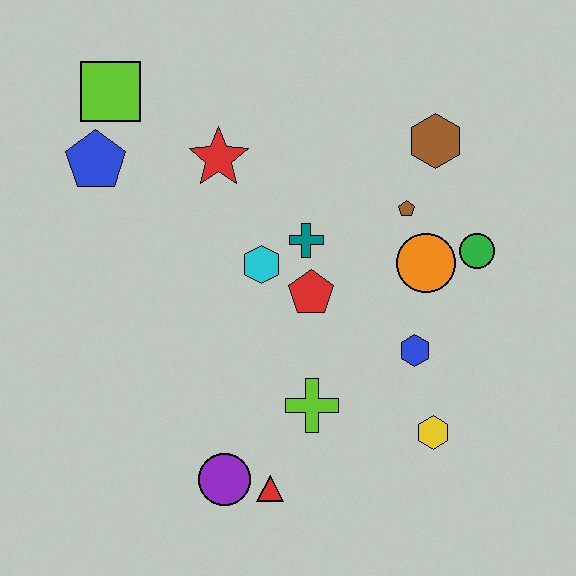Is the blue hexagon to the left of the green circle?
Yes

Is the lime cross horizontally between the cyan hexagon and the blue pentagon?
No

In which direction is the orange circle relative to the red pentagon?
The orange circle is to the right of the red pentagon.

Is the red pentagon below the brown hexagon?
Yes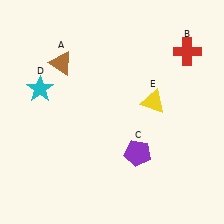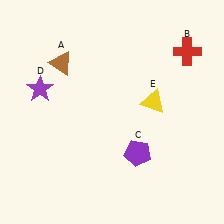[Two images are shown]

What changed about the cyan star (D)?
In Image 1, D is cyan. In Image 2, it changed to purple.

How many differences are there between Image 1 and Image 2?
There is 1 difference between the two images.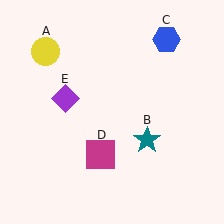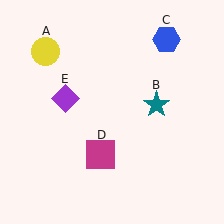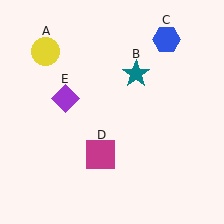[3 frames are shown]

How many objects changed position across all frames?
1 object changed position: teal star (object B).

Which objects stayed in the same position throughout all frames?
Yellow circle (object A) and blue hexagon (object C) and magenta square (object D) and purple diamond (object E) remained stationary.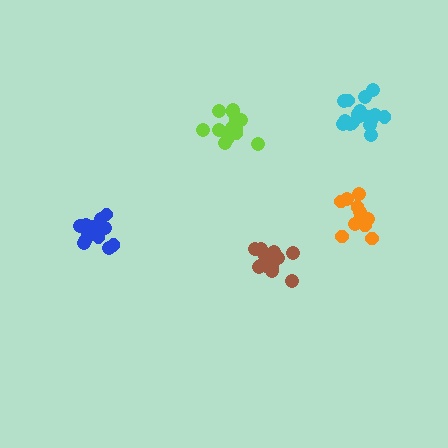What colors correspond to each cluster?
The clusters are colored: orange, cyan, brown, blue, lime.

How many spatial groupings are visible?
There are 5 spatial groupings.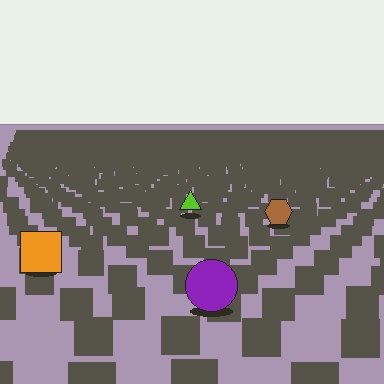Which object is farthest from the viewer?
The lime triangle is farthest from the viewer. It appears smaller and the ground texture around it is denser.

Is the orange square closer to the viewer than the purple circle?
No. The purple circle is closer — you can tell from the texture gradient: the ground texture is coarser near it.